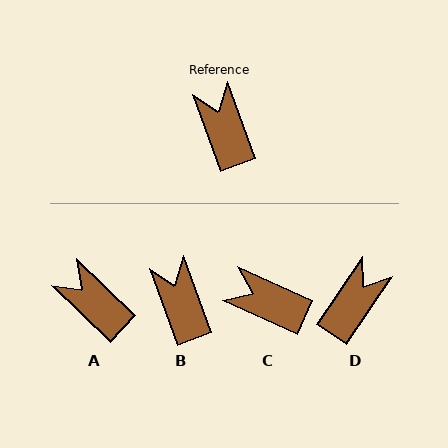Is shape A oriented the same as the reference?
No, it is off by about 26 degrees.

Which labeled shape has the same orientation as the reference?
B.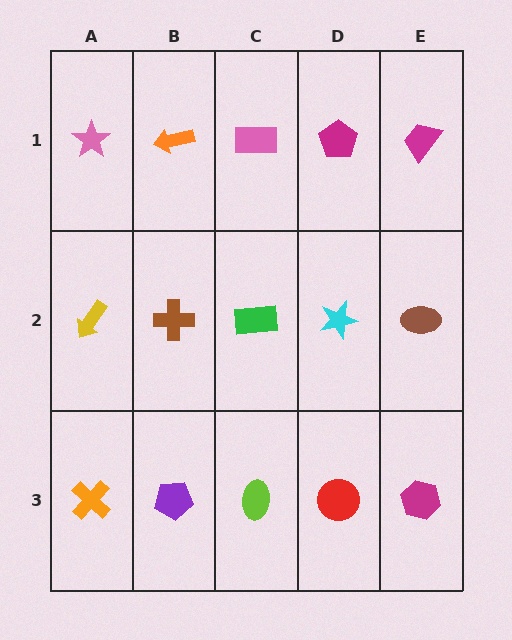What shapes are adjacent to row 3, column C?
A green rectangle (row 2, column C), a purple pentagon (row 3, column B), a red circle (row 3, column D).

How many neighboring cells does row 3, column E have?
2.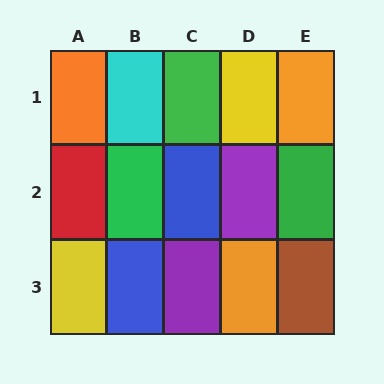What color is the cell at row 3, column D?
Orange.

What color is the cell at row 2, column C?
Blue.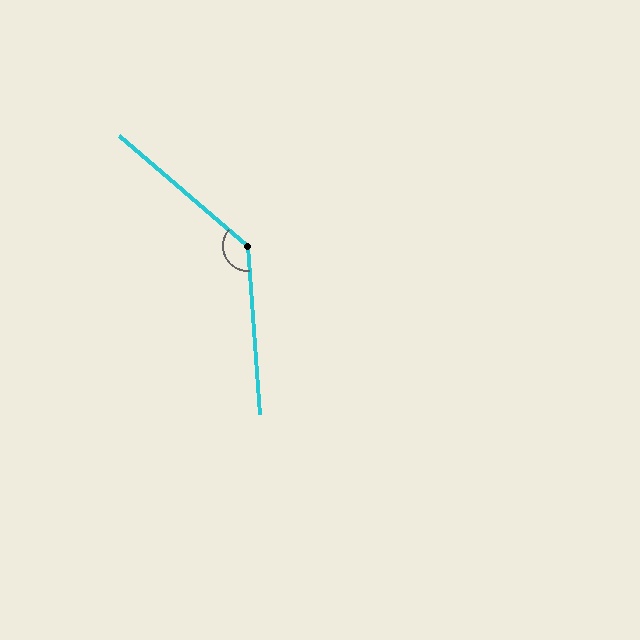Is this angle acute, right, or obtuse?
It is obtuse.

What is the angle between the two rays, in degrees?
Approximately 134 degrees.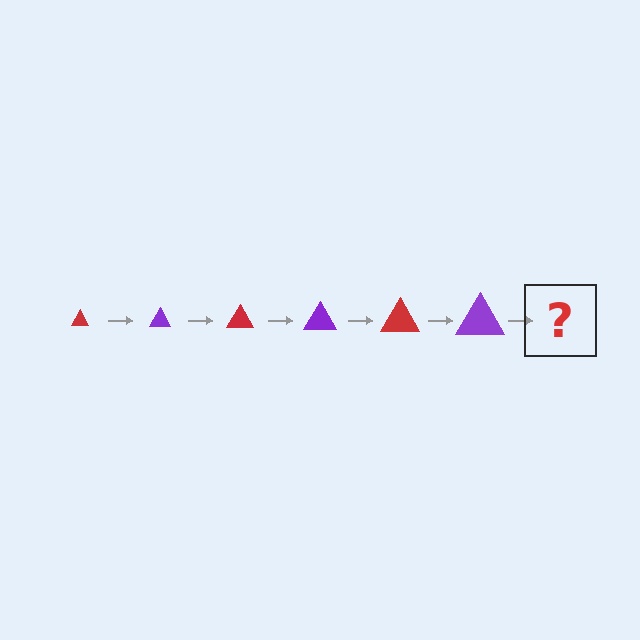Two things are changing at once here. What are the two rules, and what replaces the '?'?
The two rules are that the triangle grows larger each step and the color cycles through red and purple. The '?' should be a red triangle, larger than the previous one.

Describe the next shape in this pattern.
It should be a red triangle, larger than the previous one.